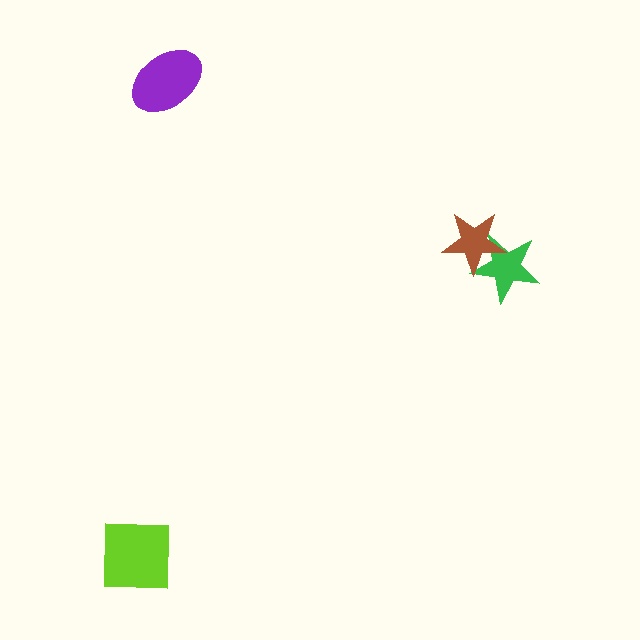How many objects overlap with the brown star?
1 object overlaps with the brown star.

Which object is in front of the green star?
The brown star is in front of the green star.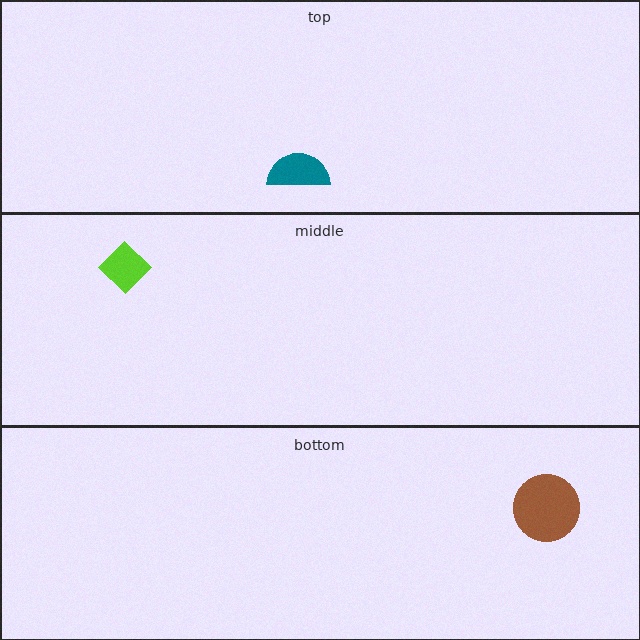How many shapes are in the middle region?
1.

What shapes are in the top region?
The teal semicircle.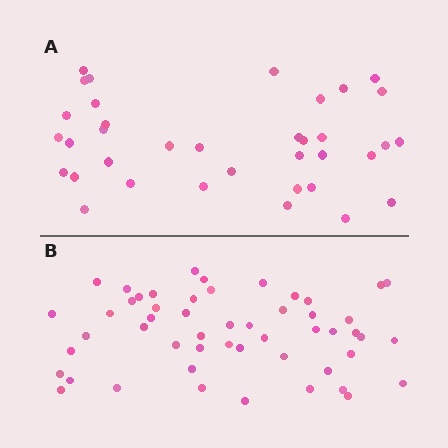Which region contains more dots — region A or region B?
Region B (the bottom region) has more dots.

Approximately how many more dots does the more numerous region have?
Region B has approximately 15 more dots than region A.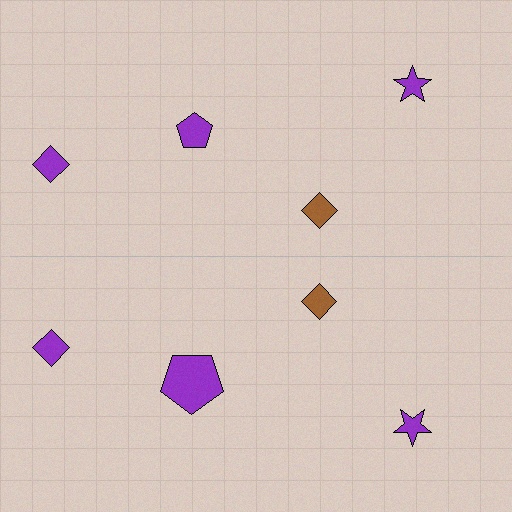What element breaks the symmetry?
The purple pentagon on the bottom side has a different size than its mirror counterpart.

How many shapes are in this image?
There are 8 shapes in this image.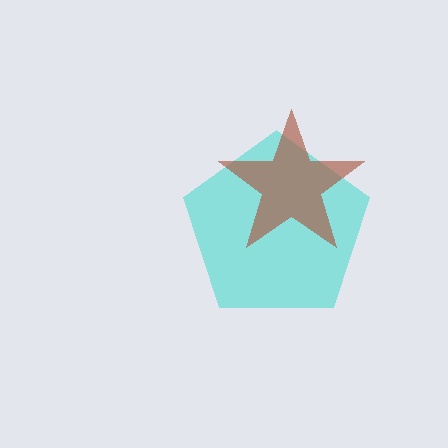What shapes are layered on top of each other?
The layered shapes are: a cyan pentagon, a brown star.